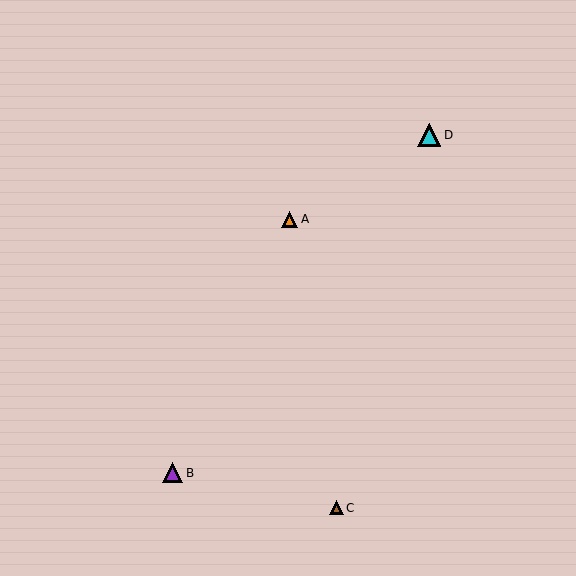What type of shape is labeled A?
Shape A is an orange triangle.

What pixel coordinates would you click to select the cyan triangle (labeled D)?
Click at (429, 135) to select the cyan triangle D.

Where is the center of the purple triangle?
The center of the purple triangle is at (173, 473).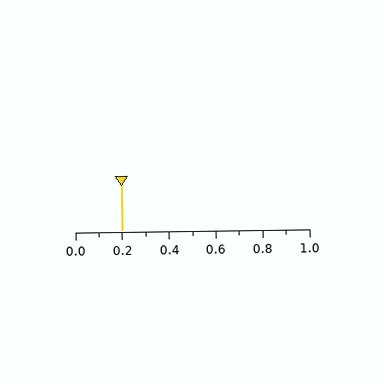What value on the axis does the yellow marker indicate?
The marker indicates approximately 0.2.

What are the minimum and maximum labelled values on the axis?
The axis runs from 0.0 to 1.0.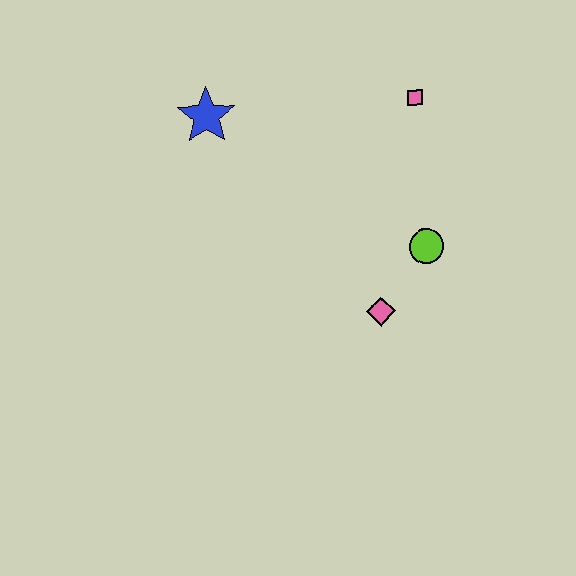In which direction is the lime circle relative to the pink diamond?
The lime circle is above the pink diamond.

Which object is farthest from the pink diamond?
The blue star is farthest from the pink diamond.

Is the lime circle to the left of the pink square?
No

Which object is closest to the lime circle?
The pink diamond is closest to the lime circle.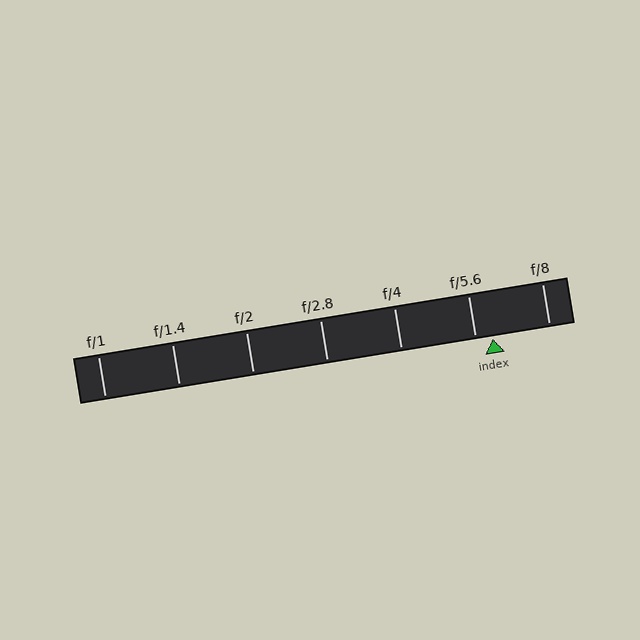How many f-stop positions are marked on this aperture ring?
There are 7 f-stop positions marked.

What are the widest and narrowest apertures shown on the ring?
The widest aperture shown is f/1 and the narrowest is f/8.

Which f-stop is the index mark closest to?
The index mark is closest to f/5.6.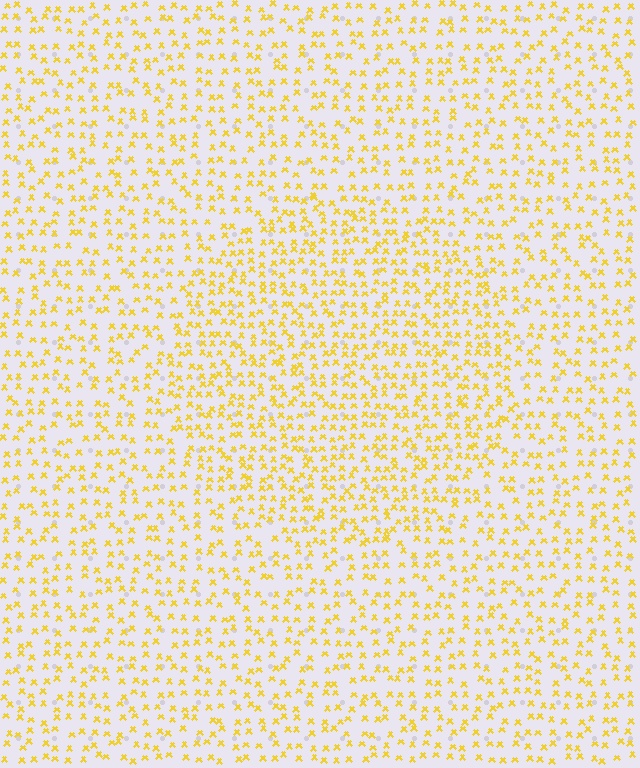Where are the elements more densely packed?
The elements are more densely packed inside the circle boundary.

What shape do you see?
I see a circle.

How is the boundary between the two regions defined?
The boundary is defined by a change in element density (approximately 1.5x ratio). All elements are the same color, size, and shape.